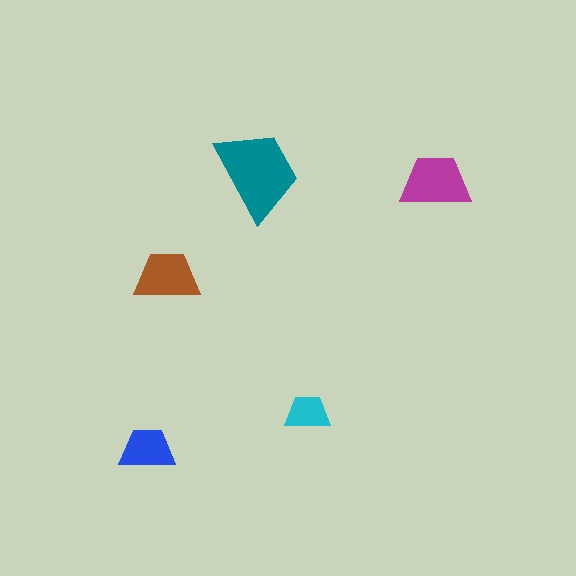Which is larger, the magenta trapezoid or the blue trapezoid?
The magenta one.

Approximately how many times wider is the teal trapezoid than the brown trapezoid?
About 1.5 times wider.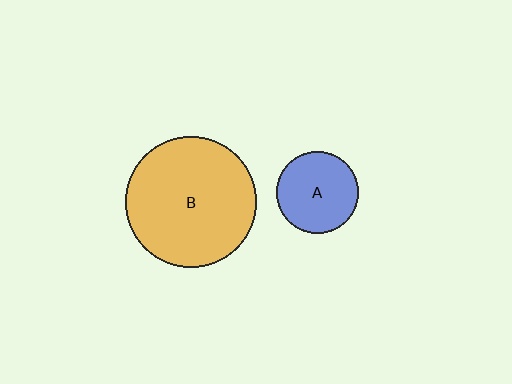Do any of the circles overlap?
No, none of the circles overlap.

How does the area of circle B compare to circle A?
Approximately 2.6 times.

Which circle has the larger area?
Circle B (orange).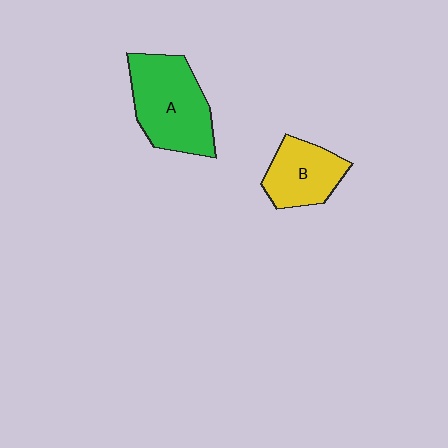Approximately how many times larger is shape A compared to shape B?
Approximately 1.5 times.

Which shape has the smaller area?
Shape B (yellow).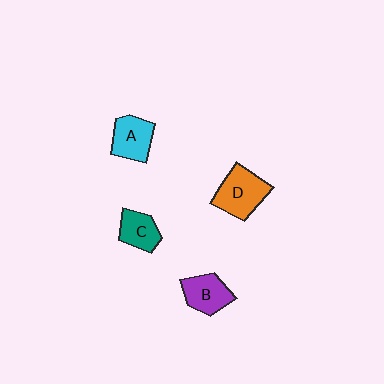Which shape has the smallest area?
Shape C (teal).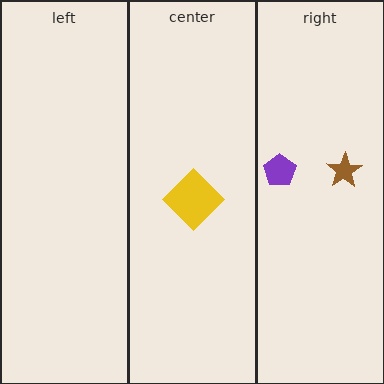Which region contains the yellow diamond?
The center region.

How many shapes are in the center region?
1.